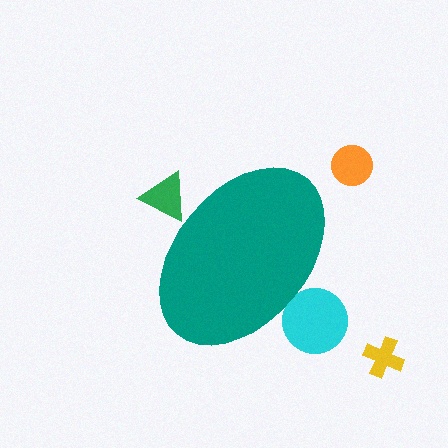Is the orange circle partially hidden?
No, the orange circle is fully visible.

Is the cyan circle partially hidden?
Yes, the cyan circle is partially hidden behind the teal ellipse.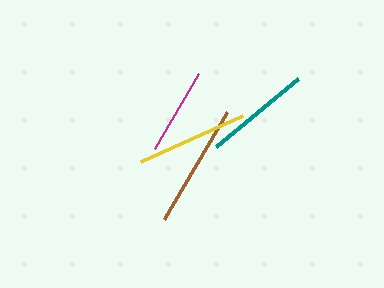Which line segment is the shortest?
The magenta line is the shortest at approximately 87 pixels.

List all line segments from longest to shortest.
From longest to shortest: brown, yellow, teal, magenta.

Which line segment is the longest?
The brown line is the longest at approximately 125 pixels.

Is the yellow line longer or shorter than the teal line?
The yellow line is longer than the teal line.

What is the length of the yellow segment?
The yellow segment is approximately 112 pixels long.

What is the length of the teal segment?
The teal segment is approximately 107 pixels long.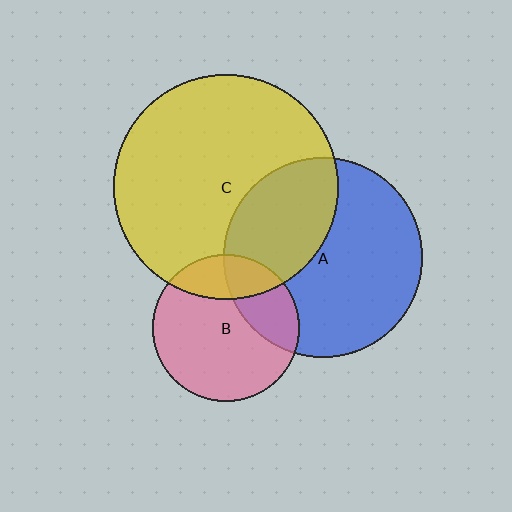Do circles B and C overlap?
Yes.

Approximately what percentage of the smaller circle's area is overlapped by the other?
Approximately 20%.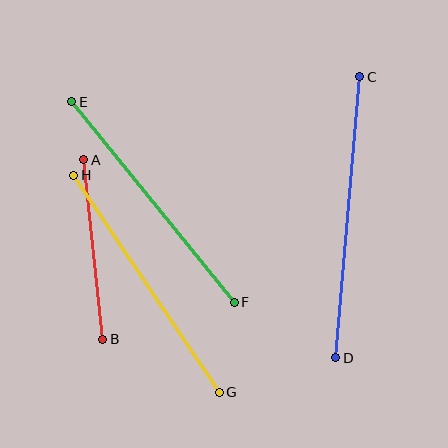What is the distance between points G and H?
The distance is approximately 261 pixels.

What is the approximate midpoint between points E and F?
The midpoint is at approximately (153, 202) pixels.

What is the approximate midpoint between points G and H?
The midpoint is at approximately (147, 284) pixels.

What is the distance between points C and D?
The distance is approximately 282 pixels.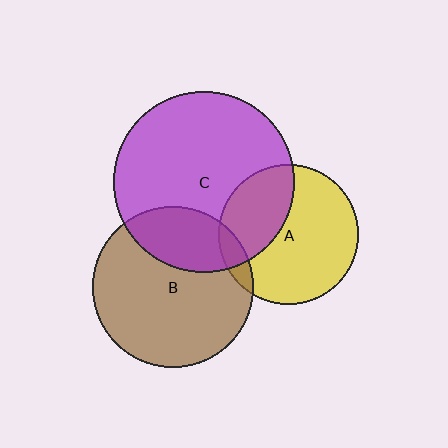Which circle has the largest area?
Circle C (purple).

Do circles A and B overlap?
Yes.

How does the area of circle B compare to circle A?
Approximately 1.3 times.